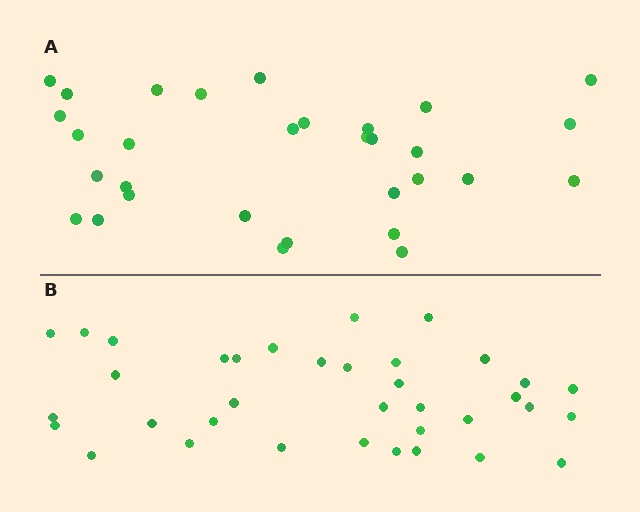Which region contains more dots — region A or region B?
Region B (the bottom region) has more dots.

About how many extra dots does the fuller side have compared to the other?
Region B has about 5 more dots than region A.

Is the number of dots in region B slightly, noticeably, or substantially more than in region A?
Region B has only slightly more — the two regions are fairly close. The ratio is roughly 1.2 to 1.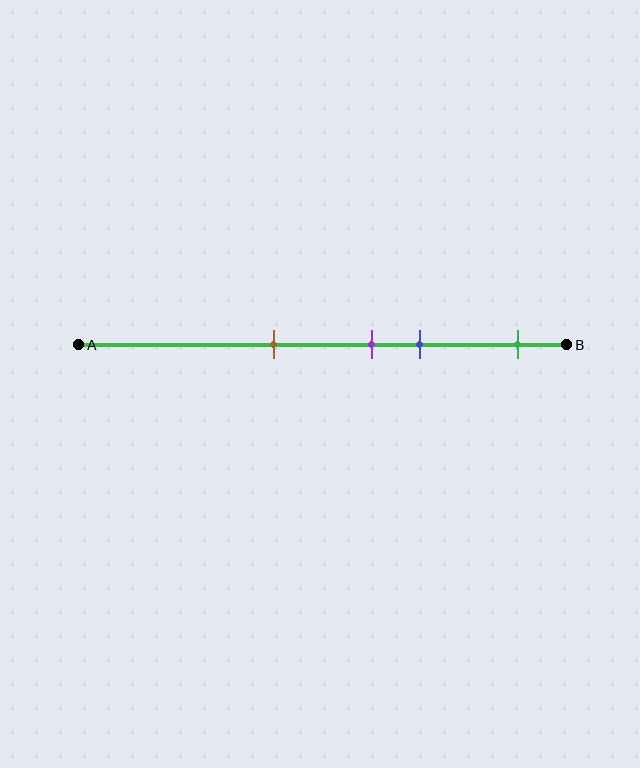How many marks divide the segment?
There are 4 marks dividing the segment.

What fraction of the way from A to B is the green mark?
The green mark is approximately 90% (0.9) of the way from A to B.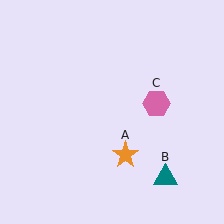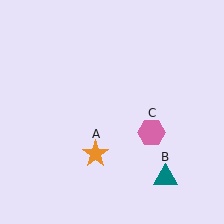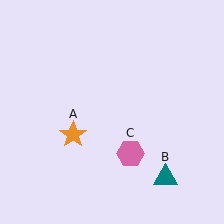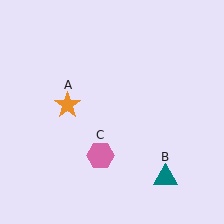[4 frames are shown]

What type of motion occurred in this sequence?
The orange star (object A), pink hexagon (object C) rotated clockwise around the center of the scene.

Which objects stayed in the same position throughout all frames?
Teal triangle (object B) remained stationary.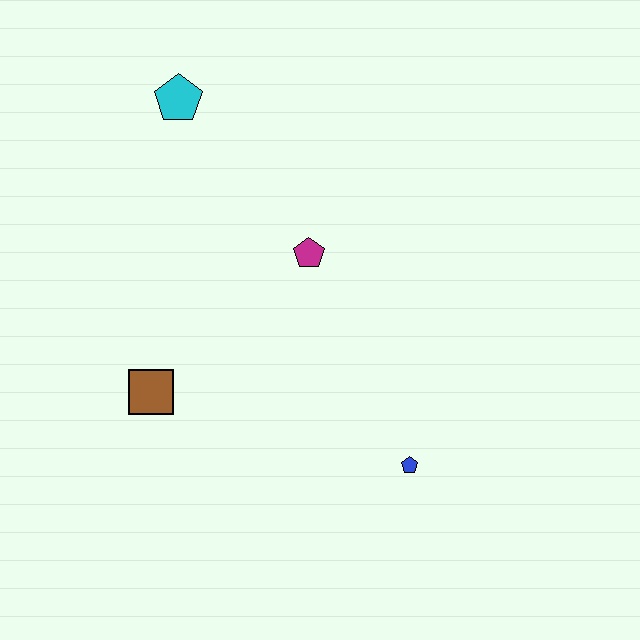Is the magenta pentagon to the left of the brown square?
No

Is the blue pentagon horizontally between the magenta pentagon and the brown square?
No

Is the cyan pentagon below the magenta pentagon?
No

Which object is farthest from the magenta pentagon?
The blue pentagon is farthest from the magenta pentagon.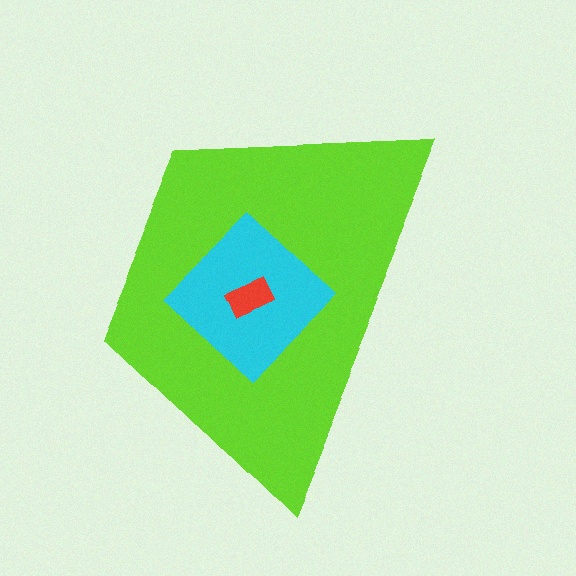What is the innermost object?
The red rectangle.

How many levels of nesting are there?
3.